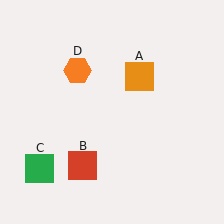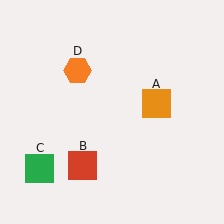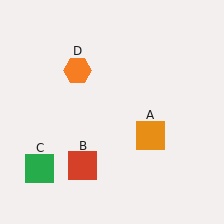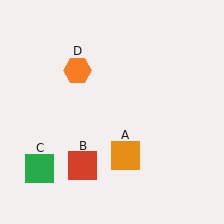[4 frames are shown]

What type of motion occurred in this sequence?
The orange square (object A) rotated clockwise around the center of the scene.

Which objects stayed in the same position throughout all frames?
Red square (object B) and green square (object C) and orange hexagon (object D) remained stationary.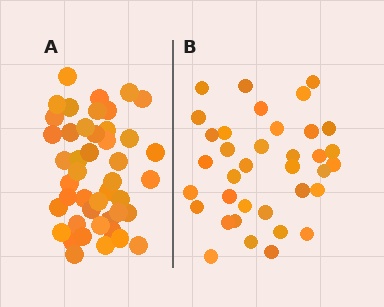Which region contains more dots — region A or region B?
Region A (the left region) has more dots.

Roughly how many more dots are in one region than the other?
Region A has roughly 8 or so more dots than region B.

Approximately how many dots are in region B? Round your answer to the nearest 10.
About 40 dots. (The exact count is 36, which rounds to 40.)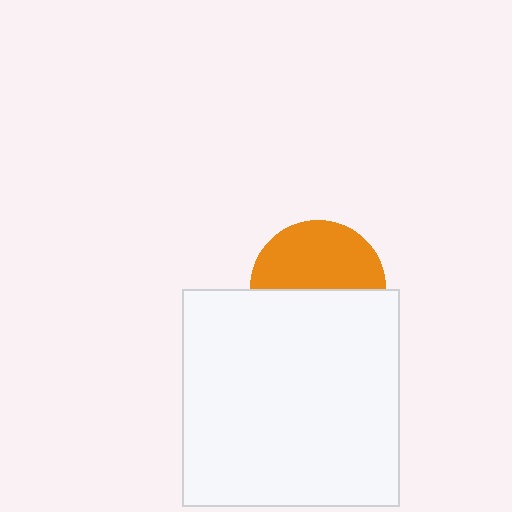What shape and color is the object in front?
The object in front is a white square.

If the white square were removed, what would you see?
You would see the complete orange circle.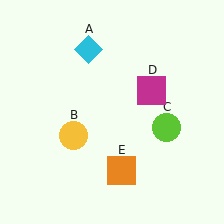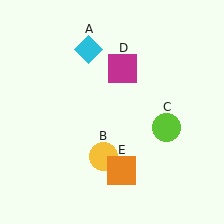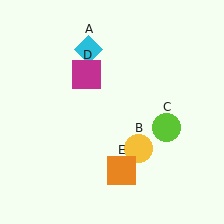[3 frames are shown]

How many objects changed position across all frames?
2 objects changed position: yellow circle (object B), magenta square (object D).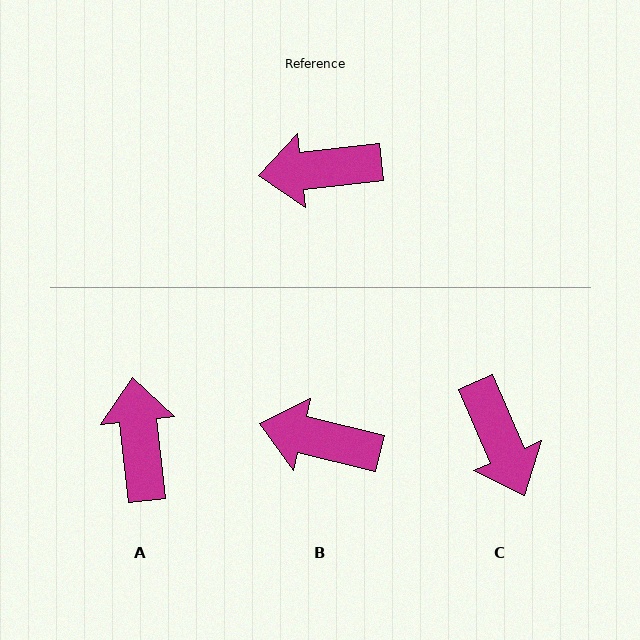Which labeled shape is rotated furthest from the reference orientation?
C, about 107 degrees away.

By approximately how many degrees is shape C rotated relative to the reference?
Approximately 107 degrees counter-clockwise.